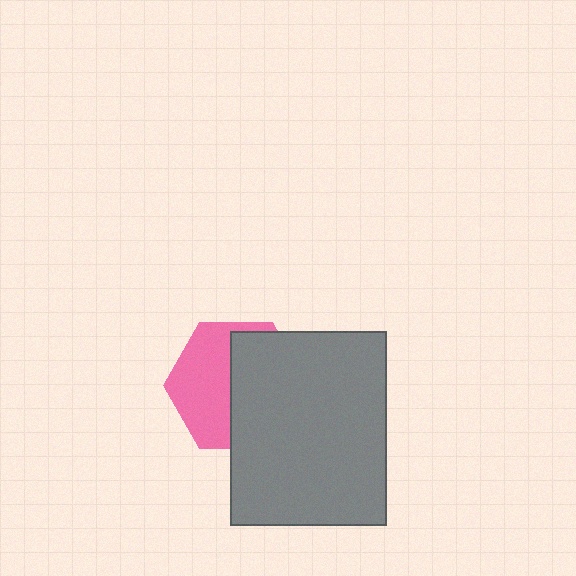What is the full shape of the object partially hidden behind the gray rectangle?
The partially hidden object is a pink hexagon.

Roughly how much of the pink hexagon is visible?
About half of it is visible (roughly 47%).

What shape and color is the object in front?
The object in front is a gray rectangle.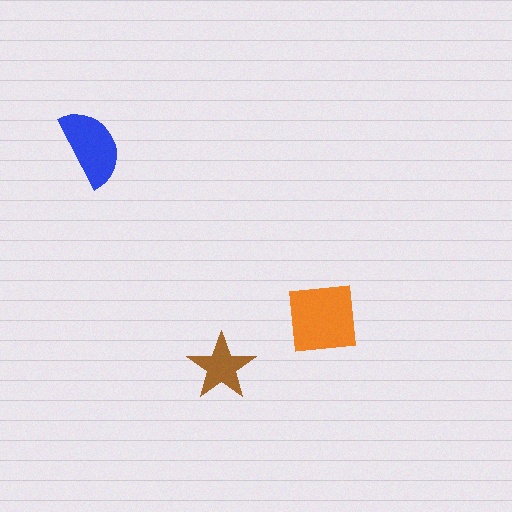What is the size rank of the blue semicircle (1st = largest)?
2nd.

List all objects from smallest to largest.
The brown star, the blue semicircle, the orange square.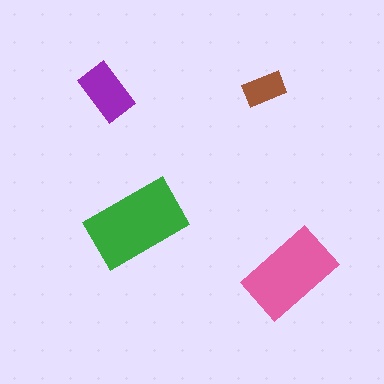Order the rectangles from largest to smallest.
the green one, the pink one, the purple one, the brown one.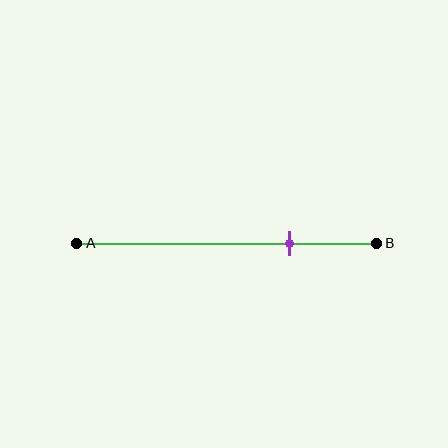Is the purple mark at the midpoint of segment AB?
No, the mark is at about 70% from A, not at the 50% midpoint.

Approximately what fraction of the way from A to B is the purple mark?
The purple mark is approximately 70% of the way from A to B.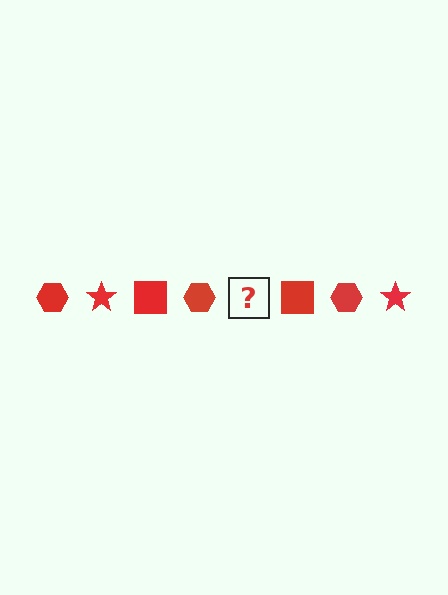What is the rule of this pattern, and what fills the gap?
The rule is that the pattern cycles through hexagon, star, square shapes in red. The gap should be filled with a red star.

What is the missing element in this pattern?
The missing element is a red star.